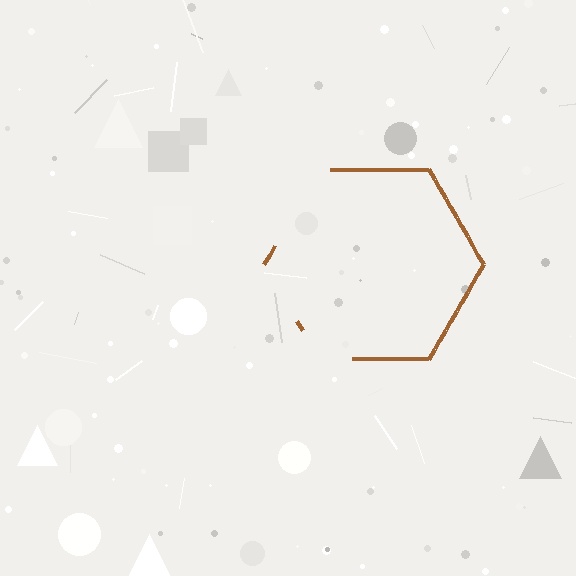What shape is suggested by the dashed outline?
The dashed outline suggests a hexagon.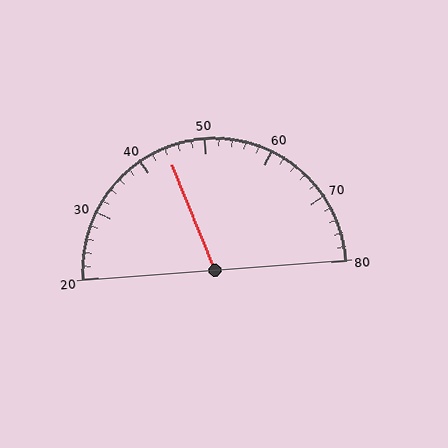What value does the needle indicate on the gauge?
The needle indicates approximately 44.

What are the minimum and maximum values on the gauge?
The gauge ranges from 20 to 80.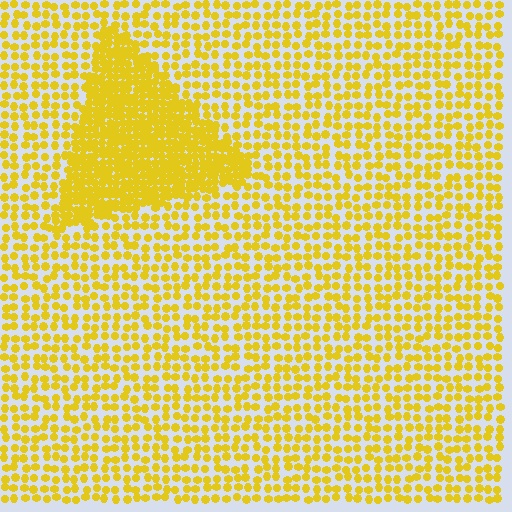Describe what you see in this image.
The image contains small yellow elements arranged at two different densities. A triangle-shaped region is visible where the elements are more densely packed than the surrounding area.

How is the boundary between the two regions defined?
The boundary is defined by a change in element density (approximately 2.3x ratio). All elements are the same color, size, and shape.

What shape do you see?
I see a triangle.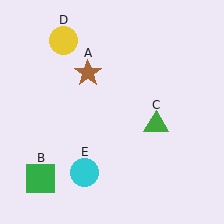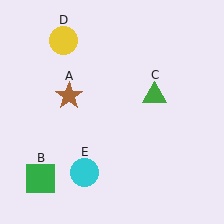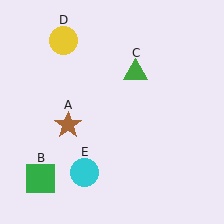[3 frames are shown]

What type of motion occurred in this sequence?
The brown star (object A), green triangle (object C) rotated counterclockwise around the center of the scene.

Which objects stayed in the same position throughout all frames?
Green square (object B) and yellow circle (object D) and cyan circle (object E) remained stationary.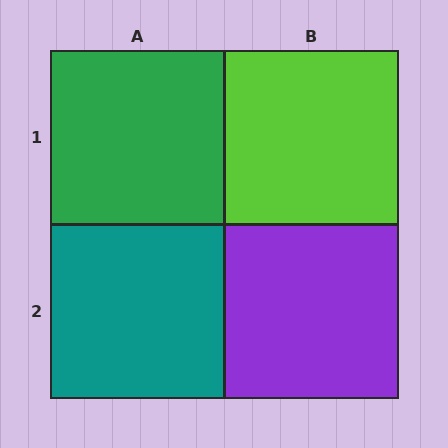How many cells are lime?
1 cell is lime.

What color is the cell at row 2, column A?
Teal.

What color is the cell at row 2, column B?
Purple.